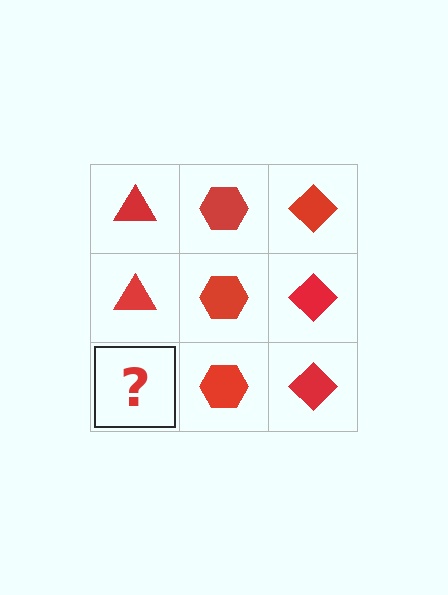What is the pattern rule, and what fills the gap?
The rule is that each column has a consistent shape. The gap should be filled with a red triangle.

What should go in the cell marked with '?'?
The missing cell should contain a red triangle.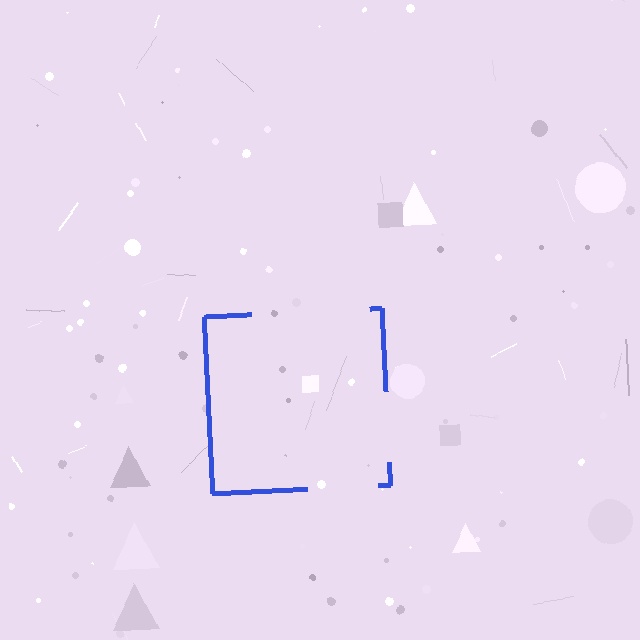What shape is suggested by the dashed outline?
The dashed outline suggests a square.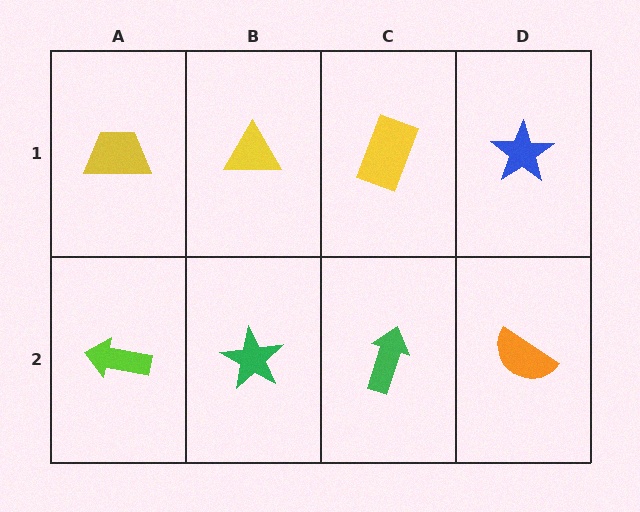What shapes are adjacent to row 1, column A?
A lime arrow (row 2, column A), a yellow triangle (row 1, column B).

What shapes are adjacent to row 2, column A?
A yellow trapezoid (row 1, column A), a green star (row 2, column B).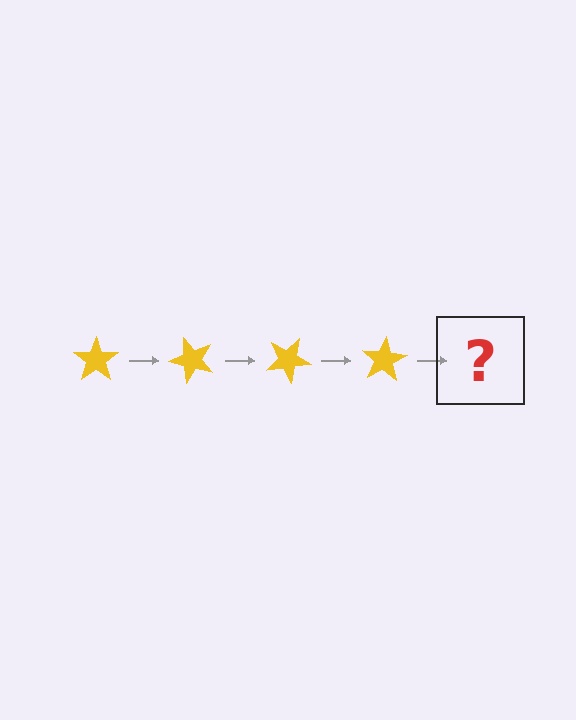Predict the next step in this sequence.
The next step is a yellow star rotated 200 degrees.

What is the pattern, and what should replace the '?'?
The pattern is that the star rotates 50 degrees each step. The '?' should be a yellow star rotated 200 degrees.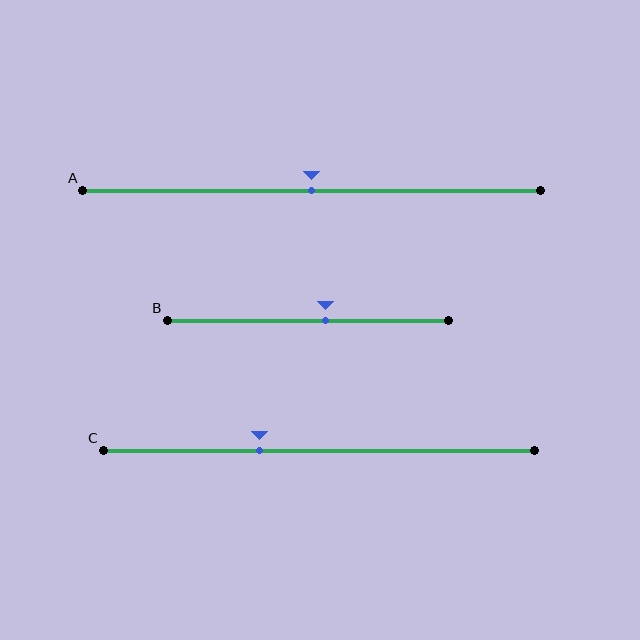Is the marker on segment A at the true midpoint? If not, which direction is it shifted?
Yes, the marker on segment A is at the true midpoint.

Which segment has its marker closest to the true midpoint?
Segment A has its marker closest to the true midpoint.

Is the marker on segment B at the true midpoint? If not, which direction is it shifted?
No, the marker on segment B is shifted to the right by about 6% of the segment length.